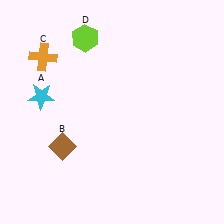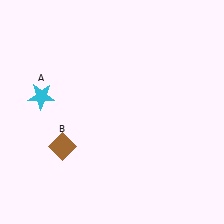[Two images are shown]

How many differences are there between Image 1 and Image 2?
There are 2 differences between the two images.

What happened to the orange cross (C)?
The orange cross (C) was removed in Image 2. It was in the top-left area of Image 1.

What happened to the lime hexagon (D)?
The lime hexagon (D) was removed in Image 2. It was in the top-left area of Image 1.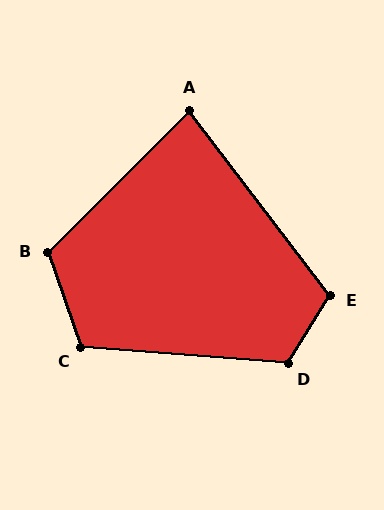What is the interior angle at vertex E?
Approximately 110 degrees (obtuse).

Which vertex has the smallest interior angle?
A, at approximately 82 degrees.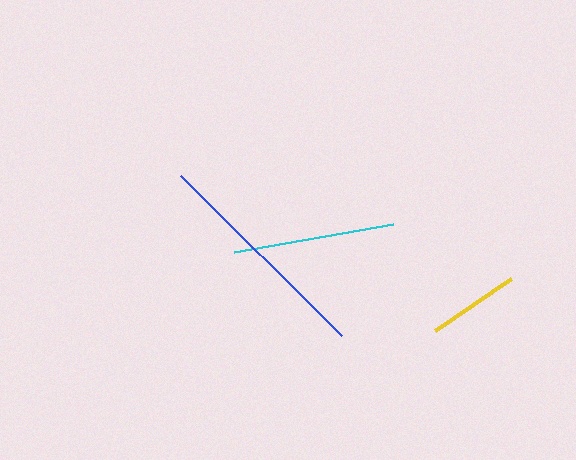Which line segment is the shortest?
The yellow line is the shortest at approximately 91 pixels.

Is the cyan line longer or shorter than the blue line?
The blue line is longer than the cyan line.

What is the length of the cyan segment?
The cyan segment is approximately 162 pixels long.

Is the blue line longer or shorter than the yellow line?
The blue line is longer than the yellow line.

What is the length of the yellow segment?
The yellow segment is approximately 91 pixels long.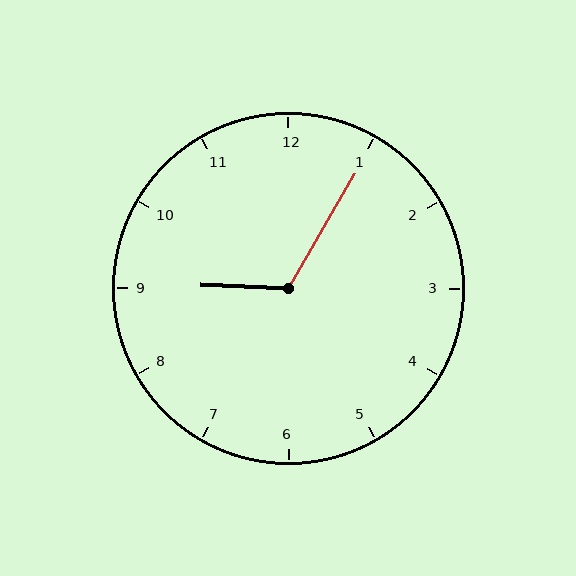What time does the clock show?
9:05.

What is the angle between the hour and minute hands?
Approximately 118 degrees.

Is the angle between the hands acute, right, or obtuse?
It is obtuse.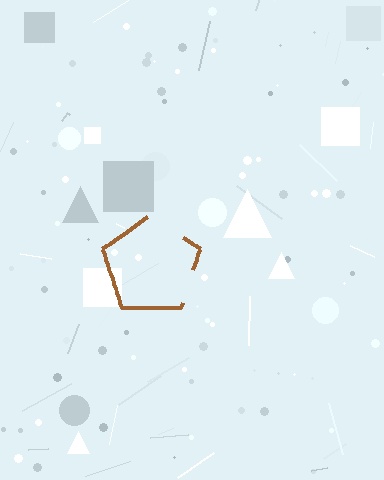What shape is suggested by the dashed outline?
The dashed outline suggests a pentagon.